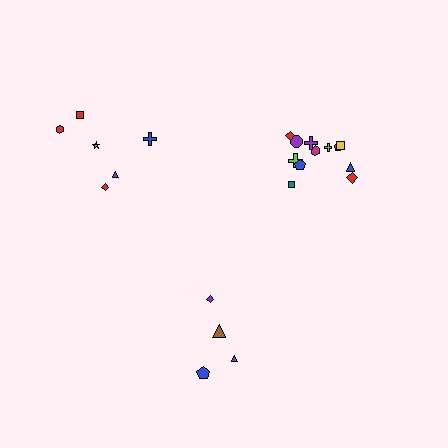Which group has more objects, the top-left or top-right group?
The top-right group.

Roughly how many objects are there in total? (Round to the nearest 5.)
Roughly 20 objects in total.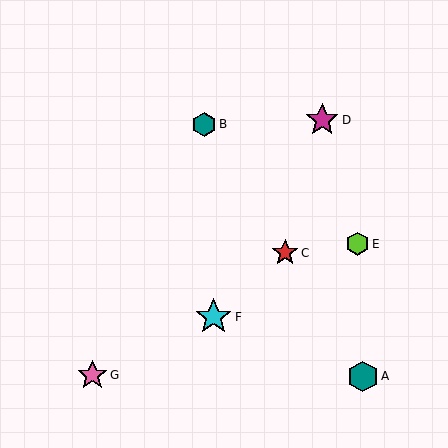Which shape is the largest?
The cyan star (labeled F) is the largest.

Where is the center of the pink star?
The center of the pink star is at (92, 375).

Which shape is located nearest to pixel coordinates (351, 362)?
The teal hexagon (labeled A) at (363, 376) is nearest to that location.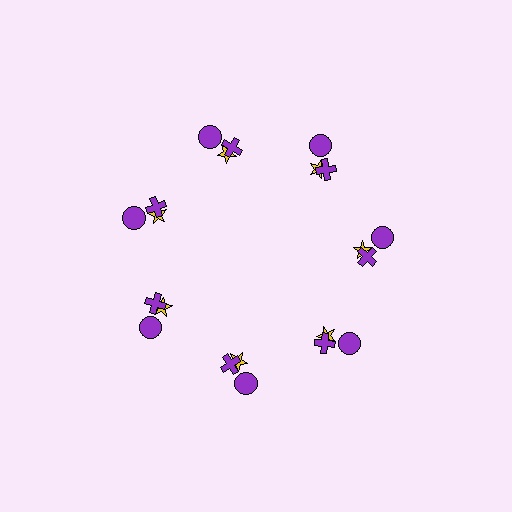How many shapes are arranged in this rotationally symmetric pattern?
There are 21 shapes, arranged in 7 groups of 3.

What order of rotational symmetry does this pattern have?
This pattern has 7-fold rotational symmetry.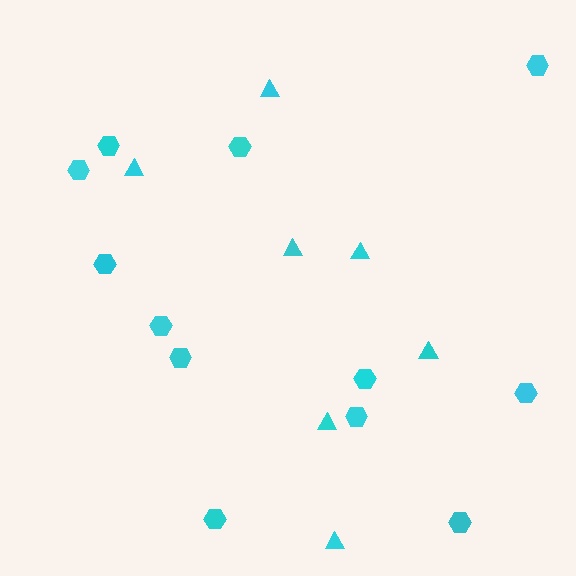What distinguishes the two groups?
There are 2 groups: one group of hexagons (12) and one group of triangles (7).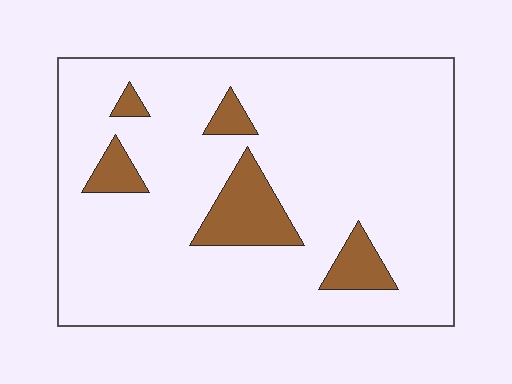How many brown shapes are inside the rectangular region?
5.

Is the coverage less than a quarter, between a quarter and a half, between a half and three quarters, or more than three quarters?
Less than a quarter.